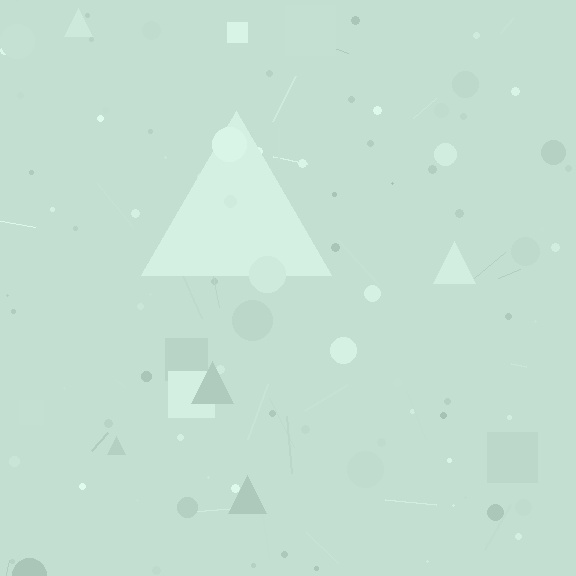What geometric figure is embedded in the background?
A triangle is embedded in the background.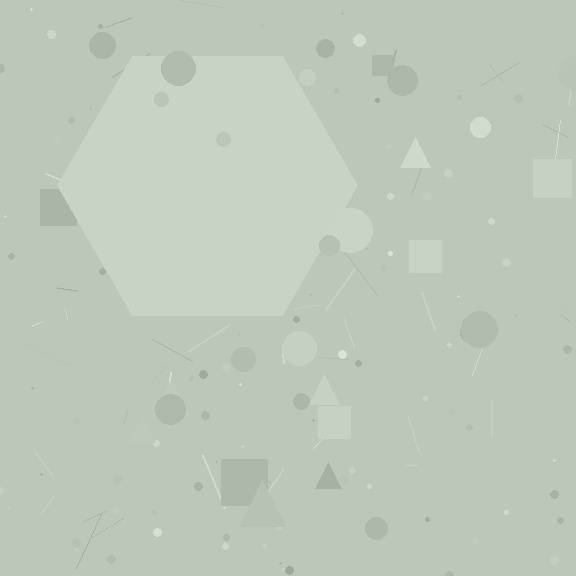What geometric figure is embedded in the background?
A hexagon is embedded in the background.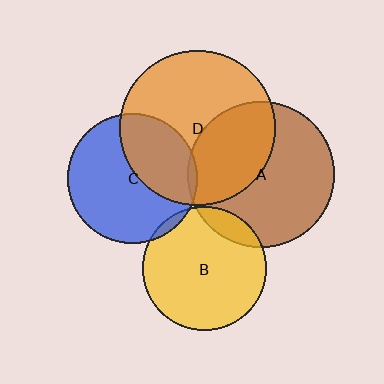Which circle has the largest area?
Circle D (orange).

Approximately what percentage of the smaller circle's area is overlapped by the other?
Approximately 5%.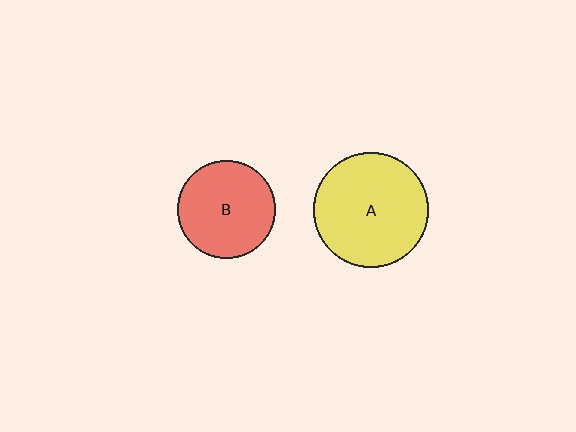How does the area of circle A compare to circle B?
Approximately 1.4 times.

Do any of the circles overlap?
No, none of the circles overlap.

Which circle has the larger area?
Circle A (yellow).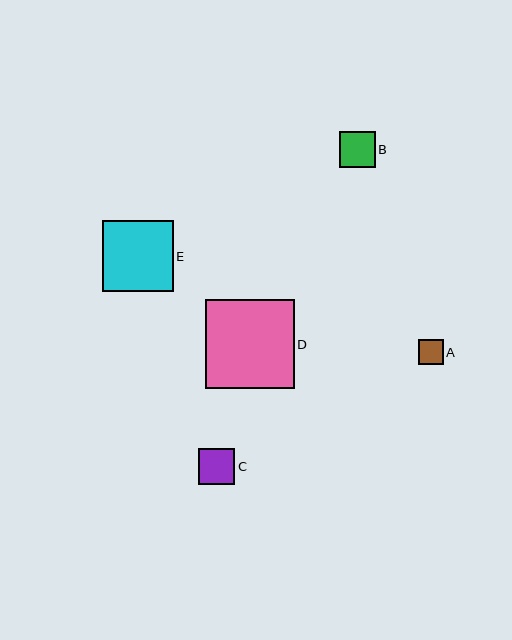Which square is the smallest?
Square A is the smallest with a size of approximately 25 pixels.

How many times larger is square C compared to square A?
Square C is approximately 1.5 times the size of square A.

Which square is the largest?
Square D is the largest with a size of approximately 88 pixels.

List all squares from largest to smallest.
From largest to smallest: D, E, C, B, A.